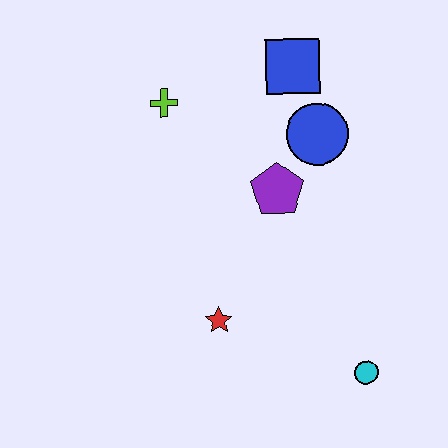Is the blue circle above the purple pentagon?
Yes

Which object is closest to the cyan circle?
The red star is closest to the cyan circle.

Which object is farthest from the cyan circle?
The lime cross is farthest from the cyan circle.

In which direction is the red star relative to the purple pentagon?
The red star is below the purple pentagon.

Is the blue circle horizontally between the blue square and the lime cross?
No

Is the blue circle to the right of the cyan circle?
No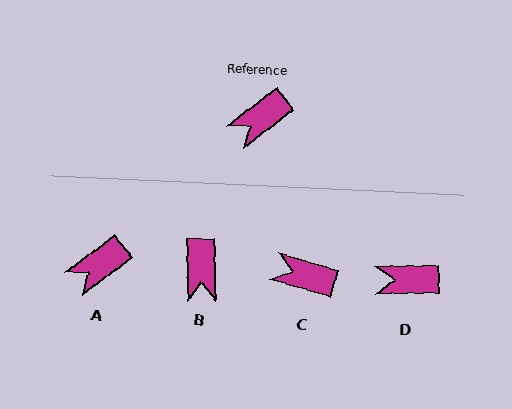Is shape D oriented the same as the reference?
No, it is off by about 36 degrees.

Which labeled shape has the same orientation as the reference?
A.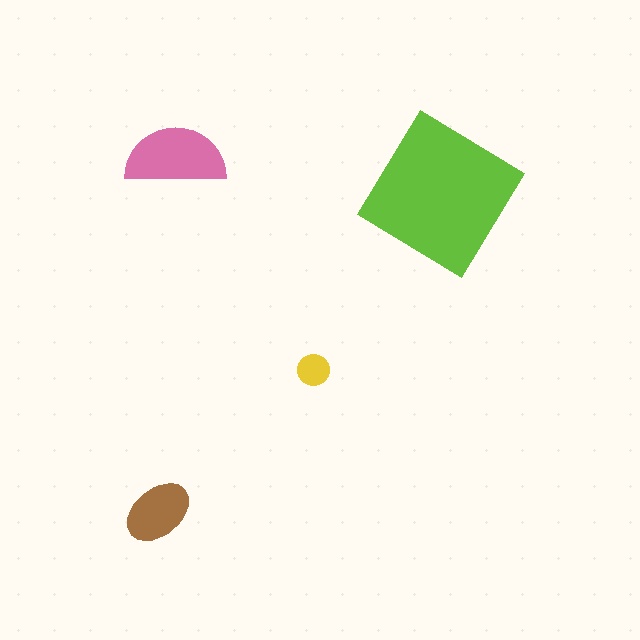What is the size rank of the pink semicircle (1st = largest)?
2nd.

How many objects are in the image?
There are 4 objects in the image.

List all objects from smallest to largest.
The yellow circle, the brown ellipse, the pink semicircle, the lime diamond.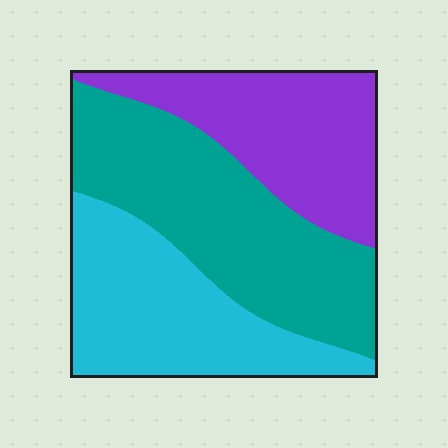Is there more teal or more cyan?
Teal.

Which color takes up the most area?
Teal, at roughly 40%.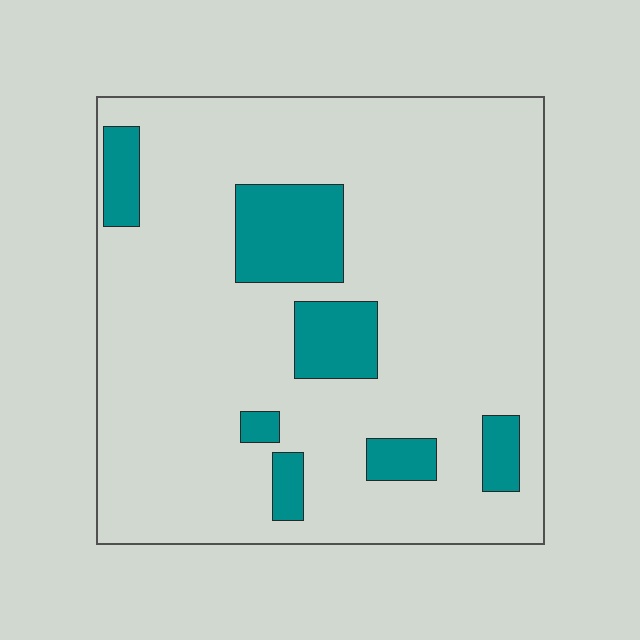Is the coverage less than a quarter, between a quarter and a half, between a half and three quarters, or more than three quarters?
Less than a quarter.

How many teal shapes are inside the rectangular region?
7.